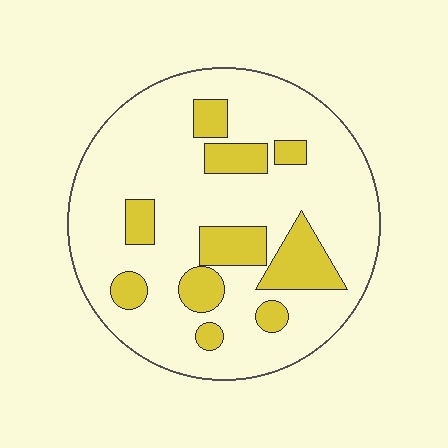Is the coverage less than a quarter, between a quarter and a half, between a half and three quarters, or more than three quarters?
Less than a quarter.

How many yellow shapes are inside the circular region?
10.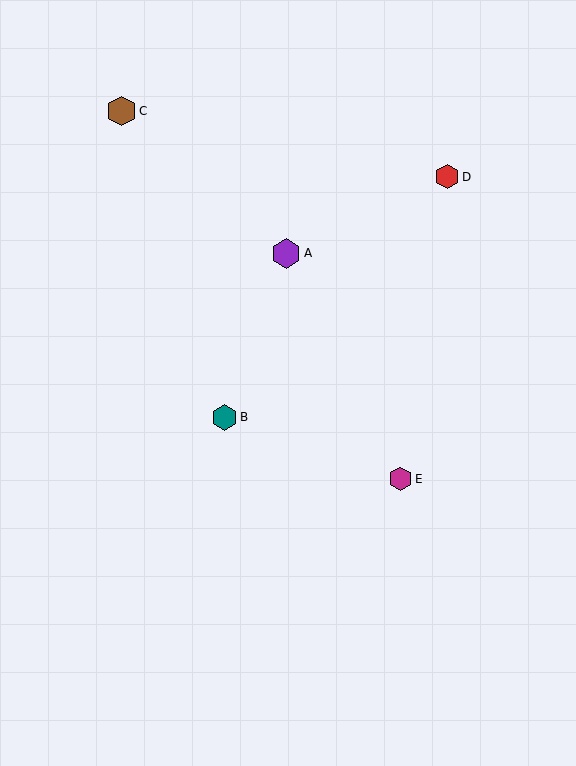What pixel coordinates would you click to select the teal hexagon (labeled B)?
Click at (224, 417) to select the teal hexagon B.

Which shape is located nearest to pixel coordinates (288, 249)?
The purple hexagon (labeled A) at (286, 253) is nearest to that location.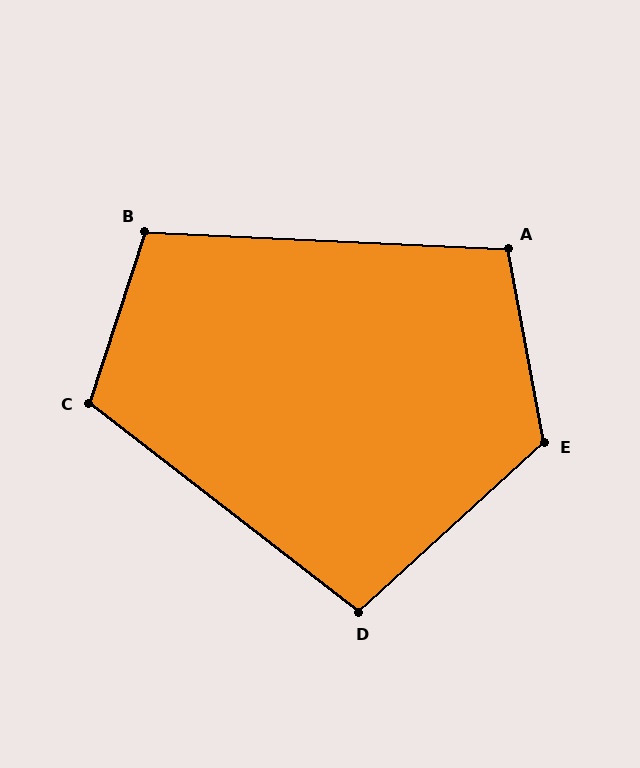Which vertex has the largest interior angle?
E, at approximately 122 degrees.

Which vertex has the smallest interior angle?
D, at approximately 100 degrees.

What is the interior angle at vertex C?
Approximately 110 degrees (obtuse).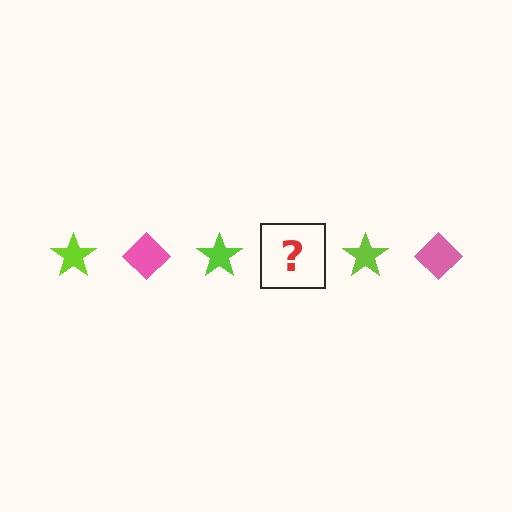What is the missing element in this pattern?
The missing element is a pink diamond.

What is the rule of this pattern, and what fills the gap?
The rule is that the pattern alternates between lime star and pink diamond. The gap should be filled with a pink diamond.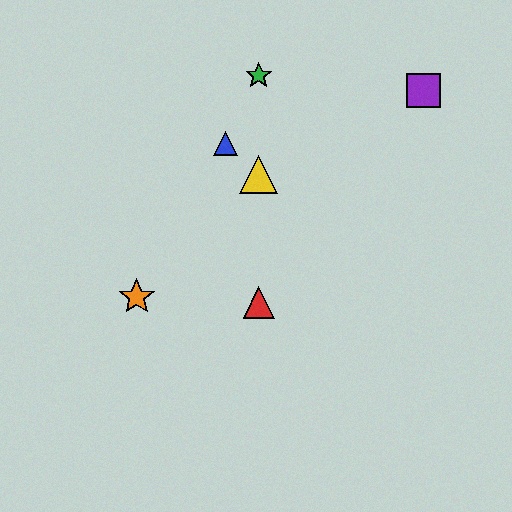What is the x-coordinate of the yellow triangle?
The yellow triangle is at x≈259.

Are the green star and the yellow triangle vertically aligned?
Yes, both are at x≈259.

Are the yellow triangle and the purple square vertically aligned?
No, the yellow triangle is at x≈259 and the purple square is at x≈423.